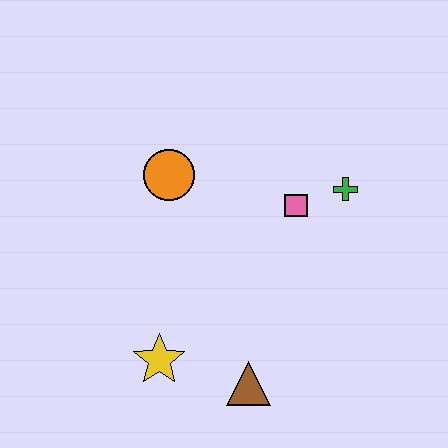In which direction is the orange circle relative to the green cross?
The orange circle is to the left of the green cross.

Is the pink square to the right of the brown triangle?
Yes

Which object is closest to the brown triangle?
The yellow star is closest to the brown triangle.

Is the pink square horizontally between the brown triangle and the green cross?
Yes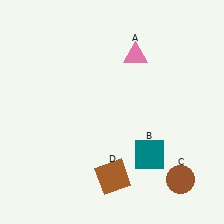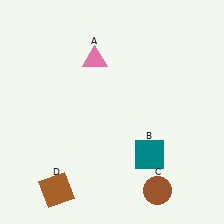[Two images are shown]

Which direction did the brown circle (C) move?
The brown circle (C) moved left.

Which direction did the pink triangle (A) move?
The pink triangle (A) moved left.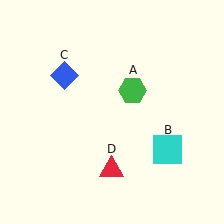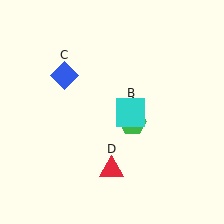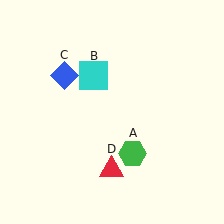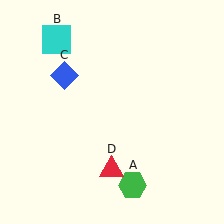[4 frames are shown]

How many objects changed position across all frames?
2 objects changed position: green hexagon (object A), cyan square (object B).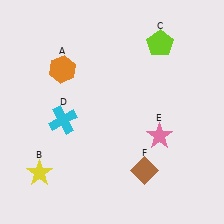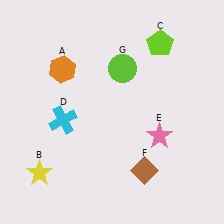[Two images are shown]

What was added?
A lime circle (G) was added in Image 2.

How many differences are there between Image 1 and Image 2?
There is 1 difference between the two images.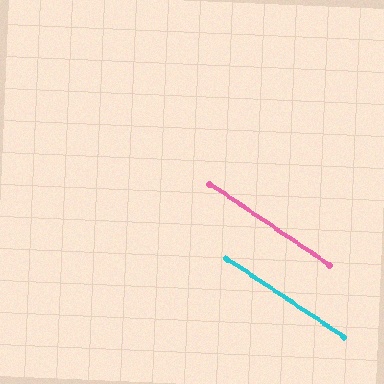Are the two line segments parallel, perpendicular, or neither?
Parallel — their directions differ by only 0.7°.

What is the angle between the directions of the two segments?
Approximately 1 degree.